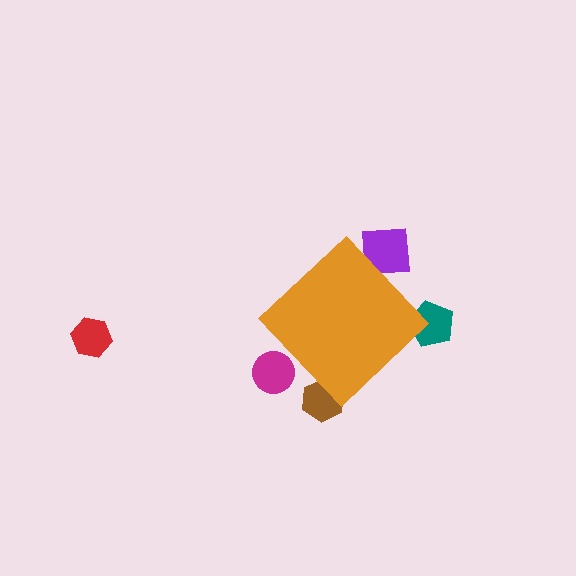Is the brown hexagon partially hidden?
Yes, the brown hexagon is partially hidden behind the orange diamond.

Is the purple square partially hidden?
Yes, the purple square is partially hidden behind the orange diamond.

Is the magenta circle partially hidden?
Yes, the magenta circle is partially hidden behind the orange diamond.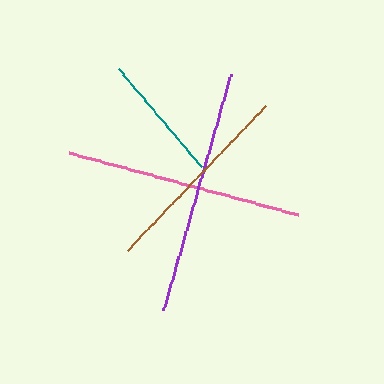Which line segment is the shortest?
The teal line is the shortest at approximately 128 pixels.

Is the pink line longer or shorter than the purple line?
The purple line is longer than the pink line.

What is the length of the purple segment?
The purple segment is approximately 244 pixels long.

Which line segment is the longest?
The purple line is the longest at approximately 244 pixels.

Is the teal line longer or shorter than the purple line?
The purple line is longer than the teal line.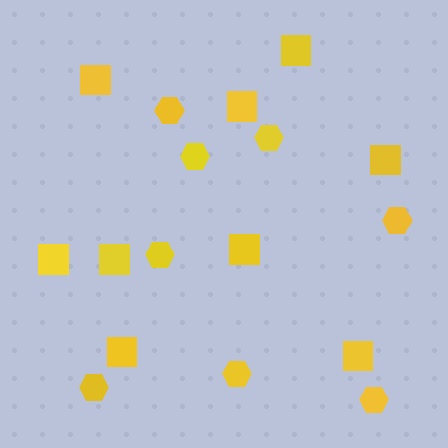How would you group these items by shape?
There are 2 groups: one group of hexagons (8) and one group of squares (9).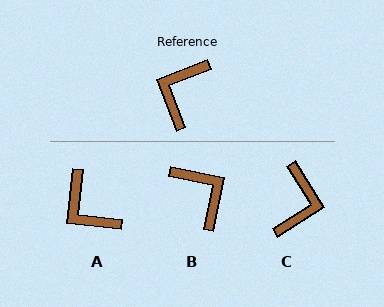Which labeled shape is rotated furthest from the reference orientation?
C, about 169 degrees away.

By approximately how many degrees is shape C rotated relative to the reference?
Approximately 169 degrees clockwise.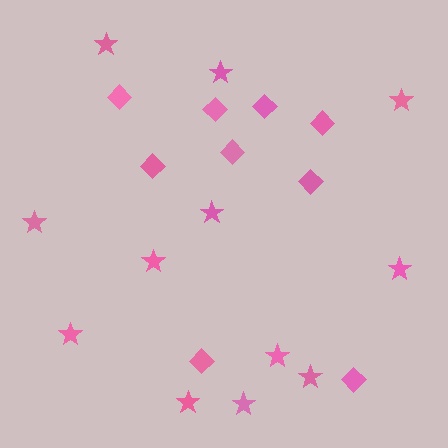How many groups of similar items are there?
There are 2 groups: one group of diamonds (9) and one group of stars (12).